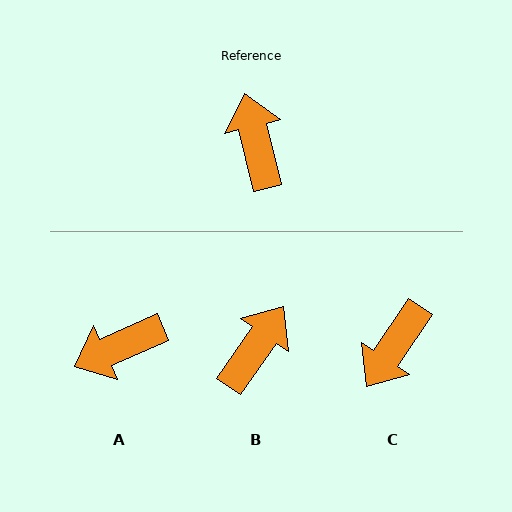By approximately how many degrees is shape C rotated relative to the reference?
Approximately 132 degrees counter-clockwise.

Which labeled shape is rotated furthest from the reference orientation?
C, about 132 degrees away.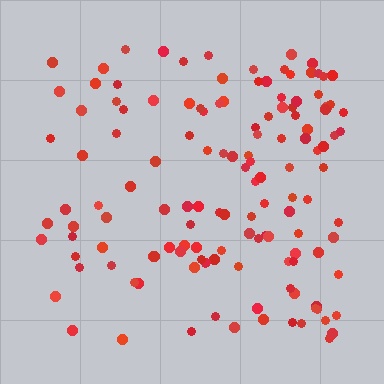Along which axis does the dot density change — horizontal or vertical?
Horizontal.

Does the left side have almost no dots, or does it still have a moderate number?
Still a moderate number, just noticeably fewer than the right.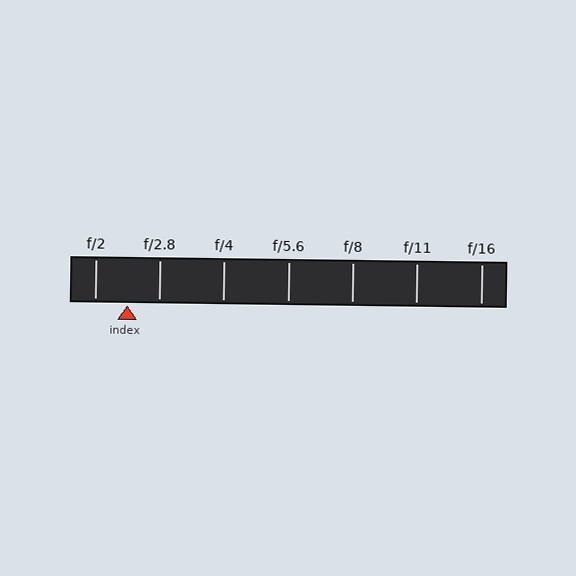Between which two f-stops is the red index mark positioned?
The index mark is between f/2 and f/2.8.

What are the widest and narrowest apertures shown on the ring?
The widest aperture shown is f/2 and the narrowest is f/16.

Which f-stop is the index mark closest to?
The index mark is closest to f/2.8.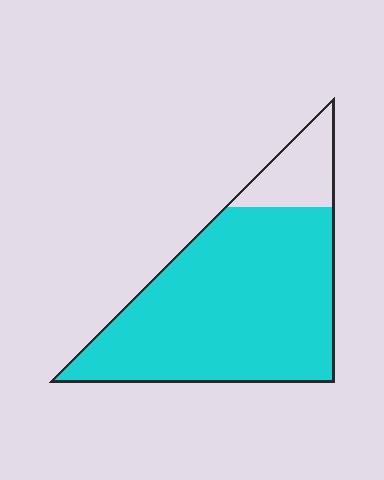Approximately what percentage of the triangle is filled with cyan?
Approximately 85%.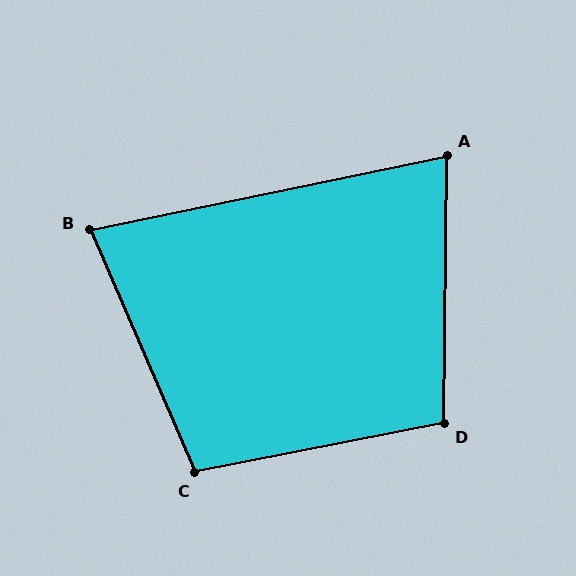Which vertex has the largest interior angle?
C, at approximately 102 degrees.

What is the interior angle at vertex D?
Approximately 102 degrees (obtuse).